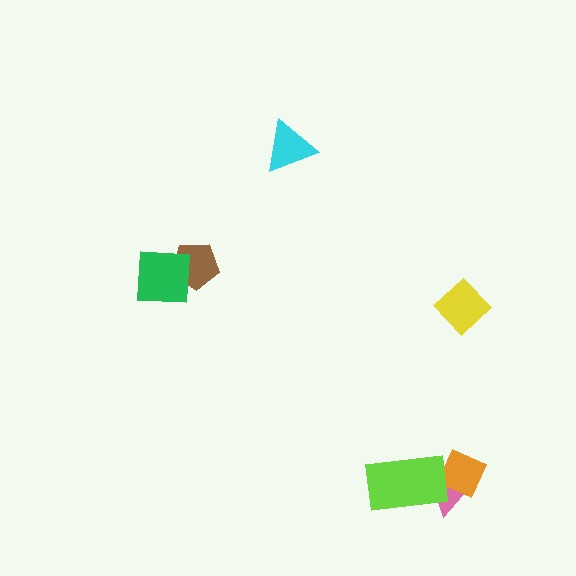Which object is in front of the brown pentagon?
The green square is in front of the brown pentagon.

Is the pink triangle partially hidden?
Yes, it is partially covered by another shape.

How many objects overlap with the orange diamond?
2 objects overlap with the orange diamond.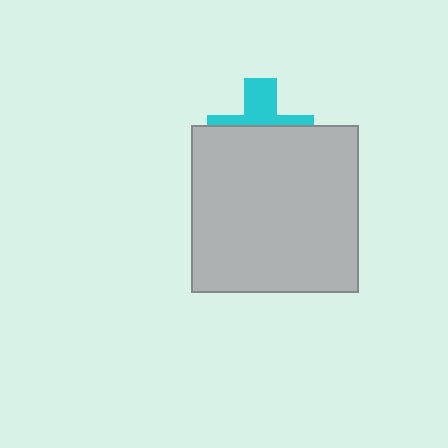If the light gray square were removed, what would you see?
You would see the complete cyan cross.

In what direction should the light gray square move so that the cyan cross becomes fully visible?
The light gray square should move down. That is the shortest direction to clear the overlap and leave the cyan cross fully visible.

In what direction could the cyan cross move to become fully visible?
The cyan cross could move up. That would shift it out from behind the light gray square entirely.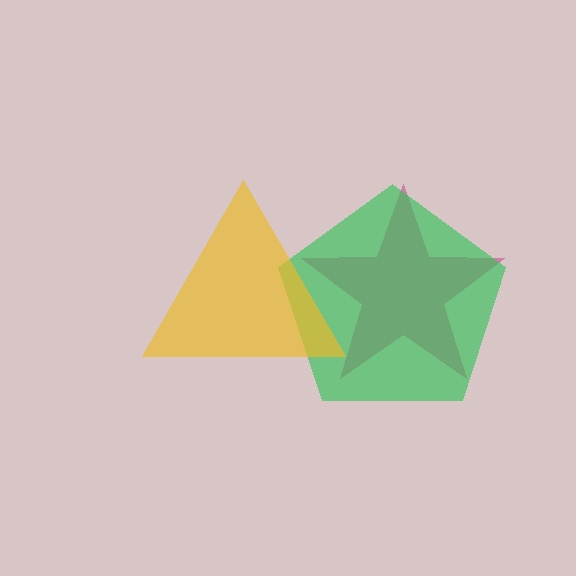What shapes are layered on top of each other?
The layered shapes are: a magenta star, a green pentagon, a yellow triangle.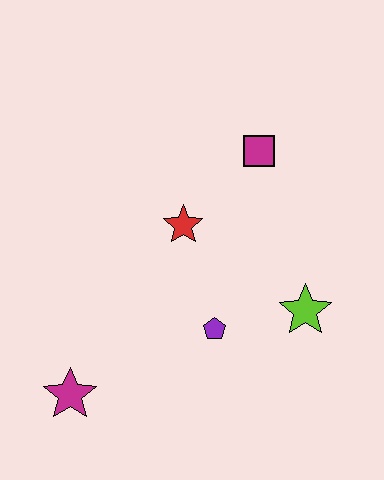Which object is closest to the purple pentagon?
The lime star is closest to the purple pentagon.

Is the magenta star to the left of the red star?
Yes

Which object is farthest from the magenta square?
The magenta star is farthest from the magenta square.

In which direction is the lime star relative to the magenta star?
The lime star is to the right of the magenta star.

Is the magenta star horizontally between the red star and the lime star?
No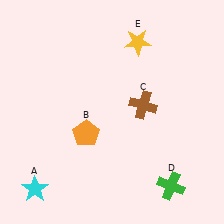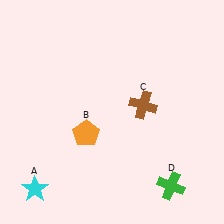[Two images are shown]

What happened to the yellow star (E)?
The yellow star (E) was removed in Image 2. It was in the top-right area of Image 1.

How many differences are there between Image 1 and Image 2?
There is 1 difference between the two images.